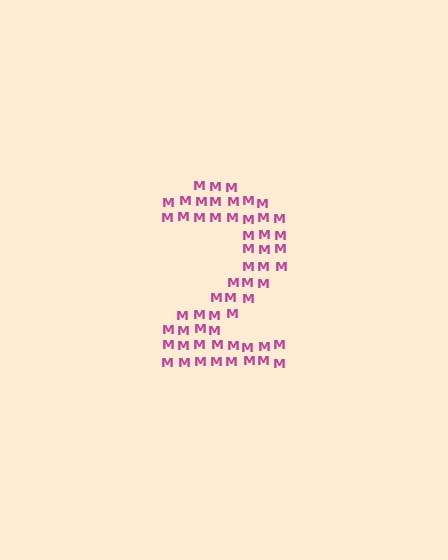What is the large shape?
The large shape is the digit 2.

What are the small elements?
The small elements are letter M's.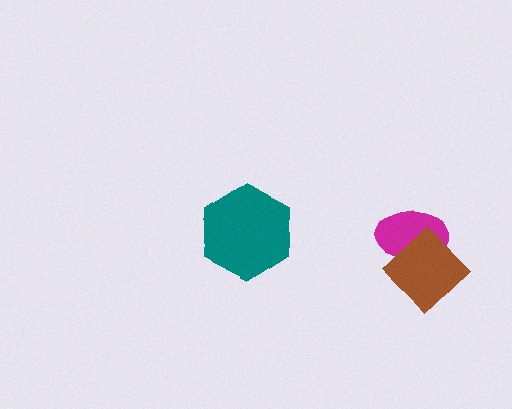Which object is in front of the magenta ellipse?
The brown diamond is in front of the magenta ellipse.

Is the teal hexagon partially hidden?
No, no other shape covers it.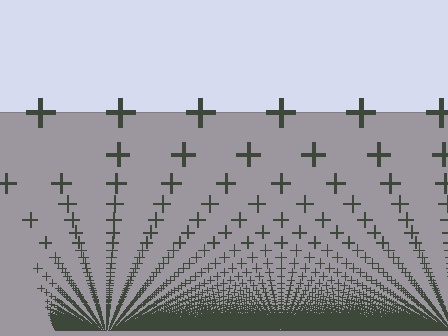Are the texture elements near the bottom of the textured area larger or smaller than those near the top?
Smaller. The gradient is inverted — elements near the bottom are smaller and denser.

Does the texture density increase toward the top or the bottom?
Density increases toward the bottom.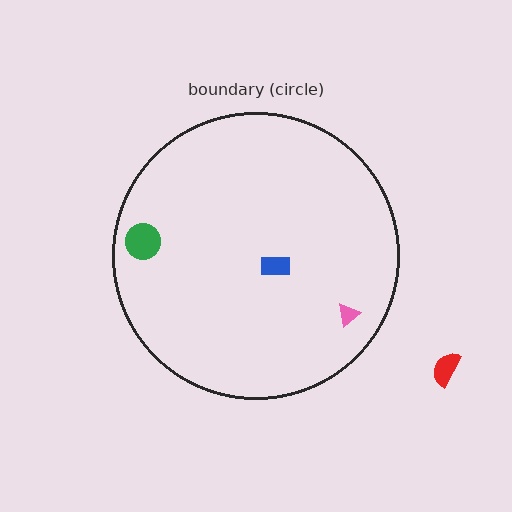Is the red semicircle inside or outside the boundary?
Outside.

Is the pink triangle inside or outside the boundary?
Inside.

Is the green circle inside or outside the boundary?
Inside.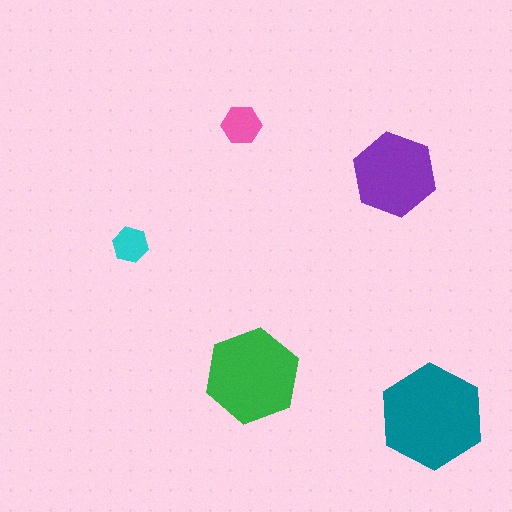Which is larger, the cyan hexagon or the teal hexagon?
The teal one.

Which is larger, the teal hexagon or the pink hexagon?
The teal one.